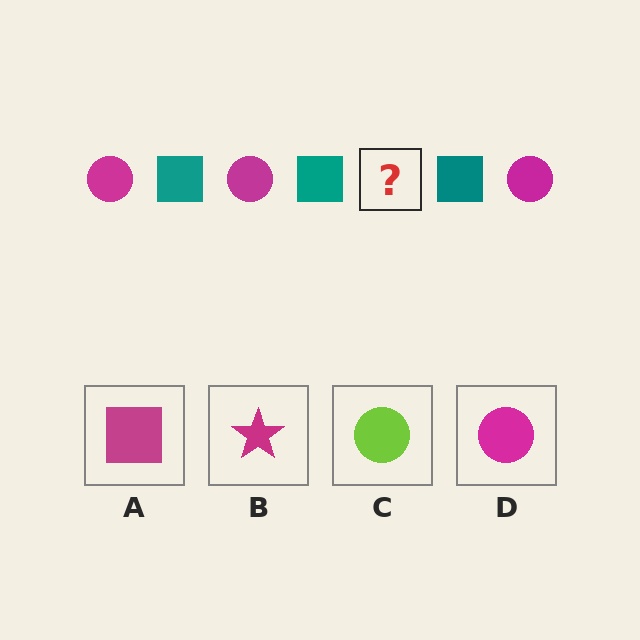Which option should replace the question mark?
Option D.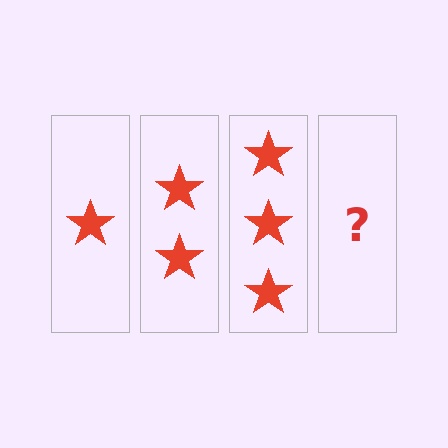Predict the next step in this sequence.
The next step is 4 stars.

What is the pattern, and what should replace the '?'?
The pattern is that each step adds one more star. The '?' should be 4 stars.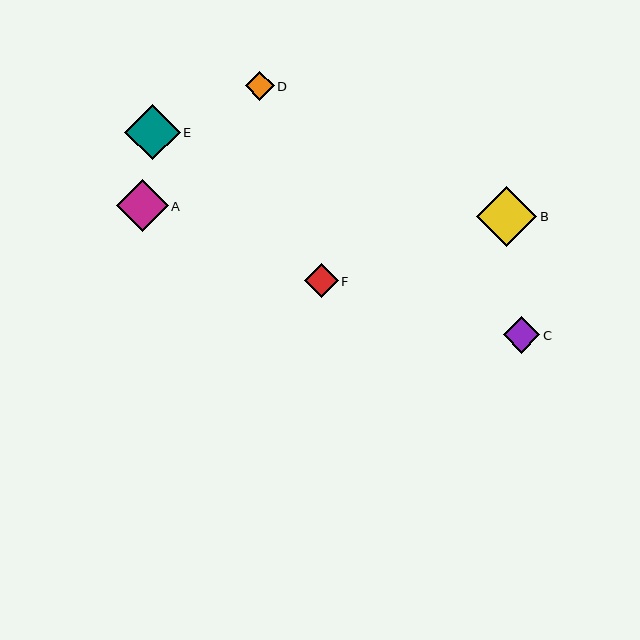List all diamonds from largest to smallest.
From largest to smallest: B, E, A, C, F, D.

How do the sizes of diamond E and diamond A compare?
Diamond E and diamond A are approximately the same size.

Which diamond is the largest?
Diamond B is the largest with a size of approximately 61 pixels.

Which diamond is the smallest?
Diamond D is the smallest with a size of approximately 29 pixels.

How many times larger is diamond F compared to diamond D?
Diamond F is approximately 1.1 times the size of diamond D.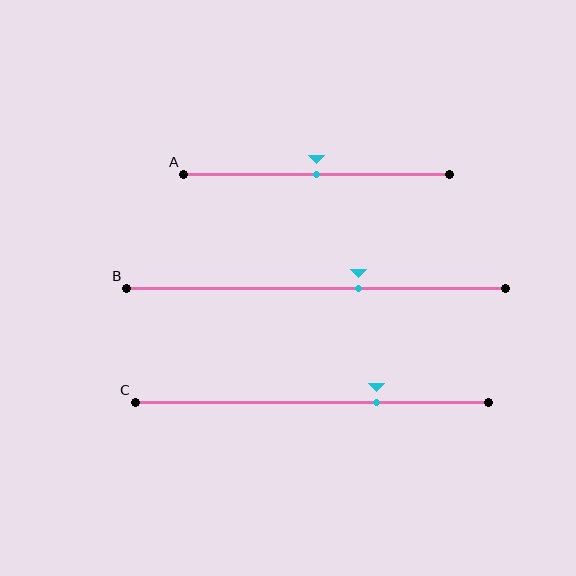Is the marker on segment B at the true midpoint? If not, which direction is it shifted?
No, the marker on segment B is shifted to the right by about 11% of the segment length.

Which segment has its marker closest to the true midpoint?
Segment A has its marker closest to the true midpoint.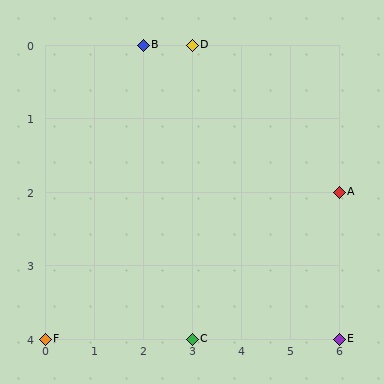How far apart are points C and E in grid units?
Points C and E are 3 columns apart.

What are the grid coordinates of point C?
Point C is at grid coordinates (3, 4).